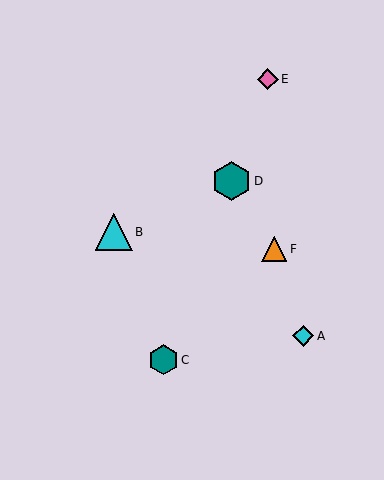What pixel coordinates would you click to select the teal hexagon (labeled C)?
Click at (163, 360) to select the teal hexagon C.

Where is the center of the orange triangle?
The center of the orange triangle is at (274, 249).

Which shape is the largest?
The teal hexagon (labeled D) is the largest.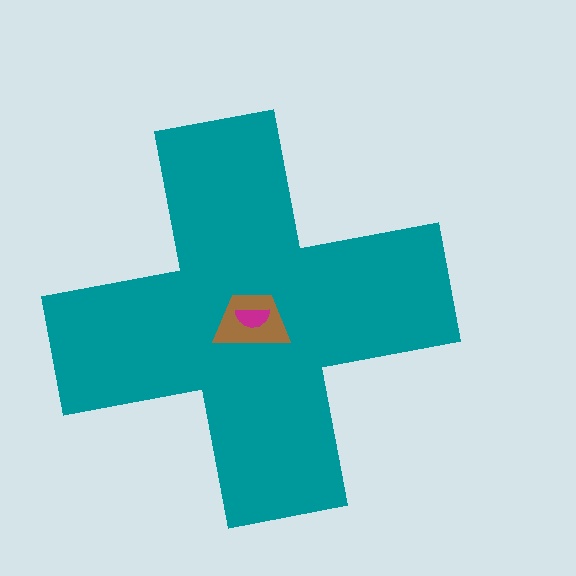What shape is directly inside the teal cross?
The brown trapezoid.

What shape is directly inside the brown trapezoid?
The magenta semicircle.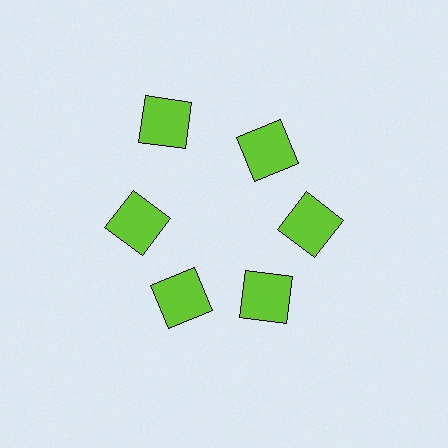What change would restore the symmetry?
The symmetry would be restored by moving it inward, back onto the ring so that all 6 squares sit at equal angles and equal distance from the center.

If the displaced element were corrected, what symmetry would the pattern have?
It would have 6-fold rotational symmetry — the pattern would map onto itself every 60 degrees.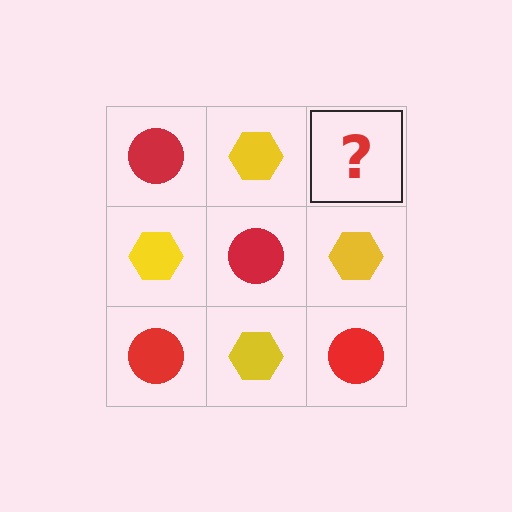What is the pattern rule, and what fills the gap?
The rule is that it alternates red circle and yellow hexagon in a checkerboard pattern. The gap should be filled with a red circle.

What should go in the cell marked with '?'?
The missing cell should contain a red circle.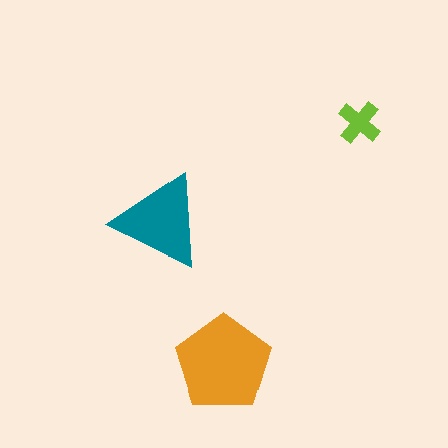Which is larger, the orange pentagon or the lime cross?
The orange pentagon.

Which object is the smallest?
The lime cross.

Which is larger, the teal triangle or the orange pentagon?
The orange pentagon.